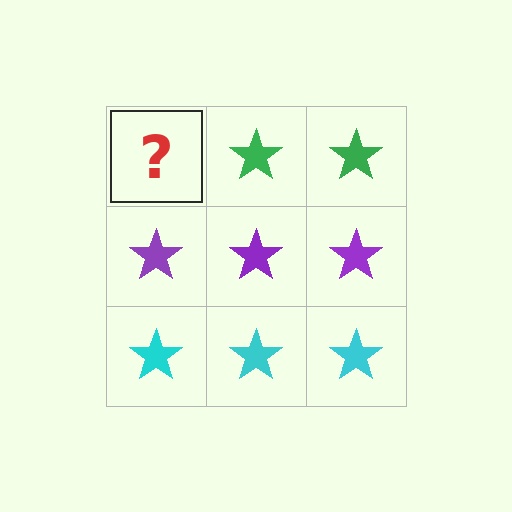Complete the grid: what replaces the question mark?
The question mark should be replaced with a green star.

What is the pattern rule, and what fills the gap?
The rule is that each row has a consistent color. The gap should be filled with a green star.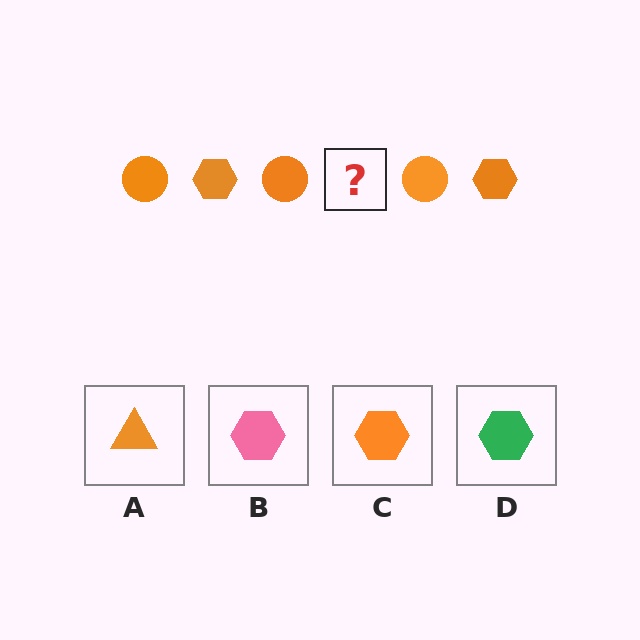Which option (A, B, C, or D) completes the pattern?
C.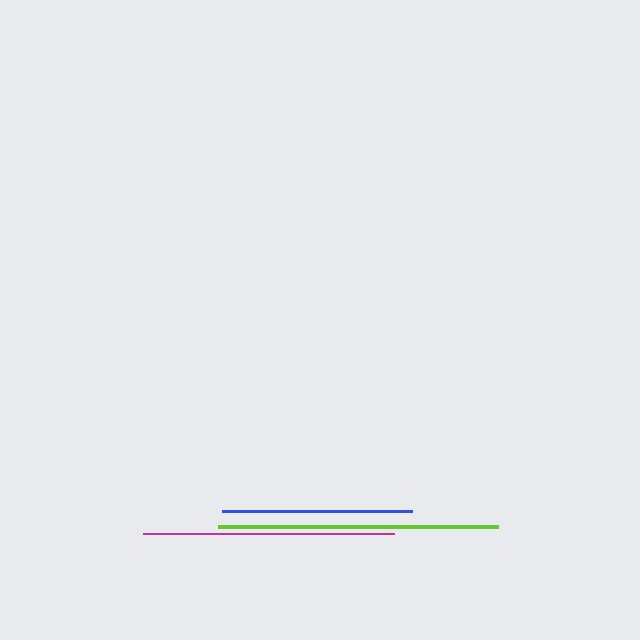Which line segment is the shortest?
The blue line is the shortest at approximately 190 pixels.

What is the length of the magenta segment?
The magenta segment is approximately 251 pixels long.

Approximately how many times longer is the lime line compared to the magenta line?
The lime line is approximately 1.1 times the length of the magenta line.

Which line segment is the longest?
The lime line is the longest at approximately 279 pixels.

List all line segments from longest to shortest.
From longest to shortest: lime, magenta, blue.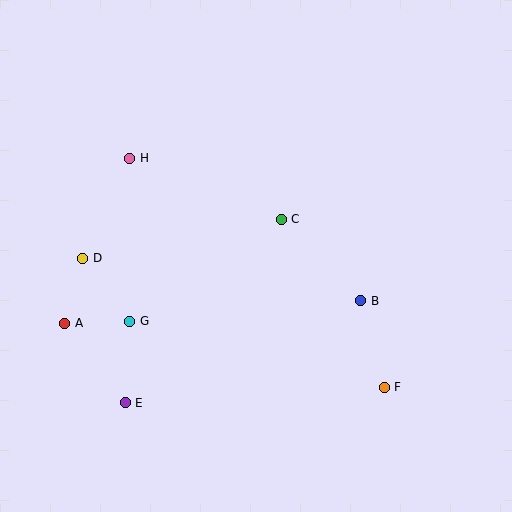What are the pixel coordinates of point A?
Point A is at (65, 323).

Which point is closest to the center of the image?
Point C at (281, 219) is closest to the center.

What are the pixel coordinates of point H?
Point H is at (130, 158).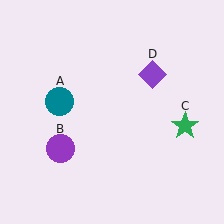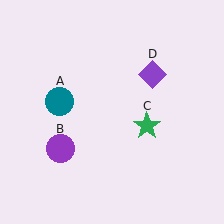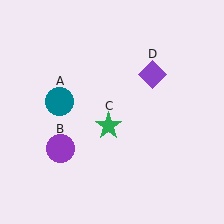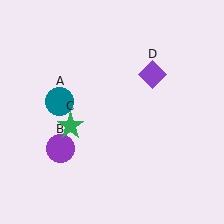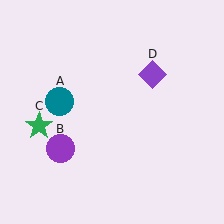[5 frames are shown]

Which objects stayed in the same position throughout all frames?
Teal circle (object A) and purple circle (object B) and purple diamond (object D) remained stationary.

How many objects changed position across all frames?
1 object changed position: green star (object C).